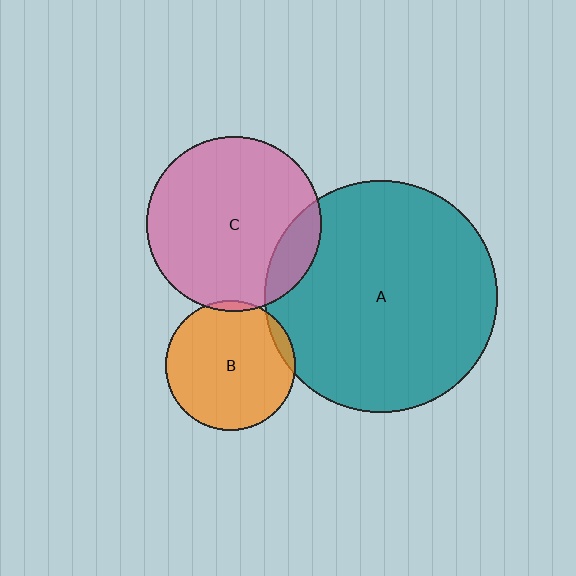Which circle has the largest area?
Circle A (teal).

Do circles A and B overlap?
Yes.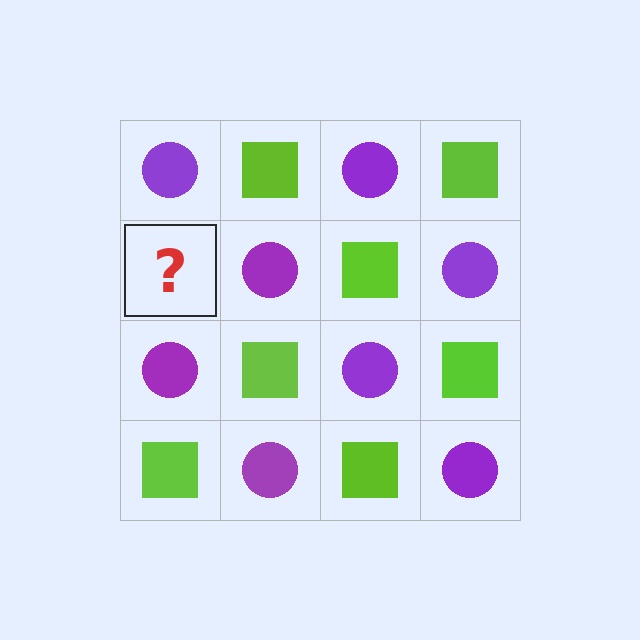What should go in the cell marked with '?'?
The missing cell should contain a lime square.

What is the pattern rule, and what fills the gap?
The rule is that it alternates purple circle and lime square in a checkerboard pattern. The gap should be filled with a lime square.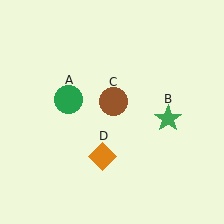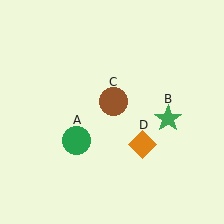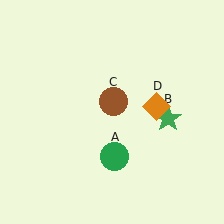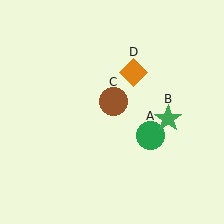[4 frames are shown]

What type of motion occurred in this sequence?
The green circle (object A), orange diamond (object D) rotated counterclockwise around the center of the scene.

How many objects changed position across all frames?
2 objects changed position: green circle (object A), orange diamond (object D).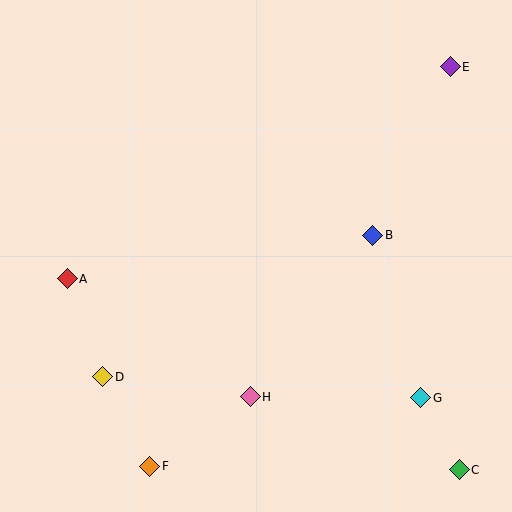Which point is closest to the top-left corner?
Point A is closest to the top-left corner.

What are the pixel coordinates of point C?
Point C is at (459, 470).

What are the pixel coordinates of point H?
Point H is at (250, 397).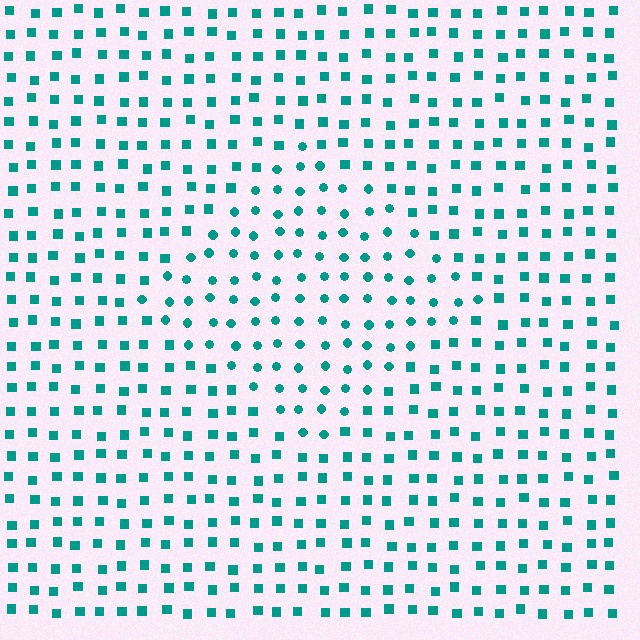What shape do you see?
I see a diamond.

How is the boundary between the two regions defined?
The boundary is defined by a change in element shape: circles inside vs. squares outside. All elements share the same color and spacing.